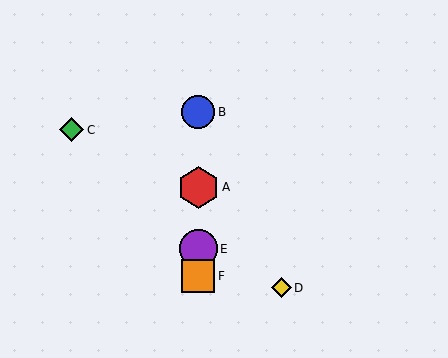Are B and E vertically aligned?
Yes, both are at x≈198.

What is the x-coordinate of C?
Object C is at x≈72.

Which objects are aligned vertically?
Objects A, B, E, F are aligned vertically.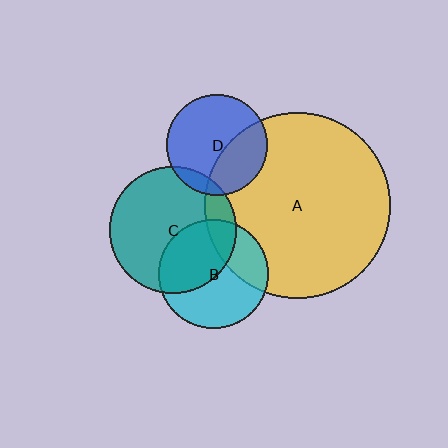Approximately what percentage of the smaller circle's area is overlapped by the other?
Approximately 35%.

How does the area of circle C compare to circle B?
Approximately 1.3 times.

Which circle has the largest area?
Circle A (yellow).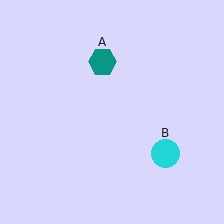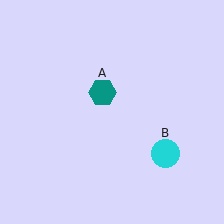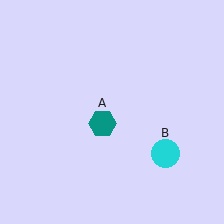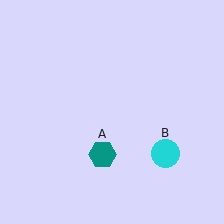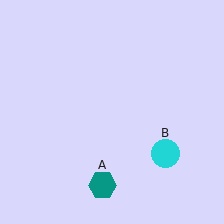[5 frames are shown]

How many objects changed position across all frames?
1 object changed position: teal hexagon (object A).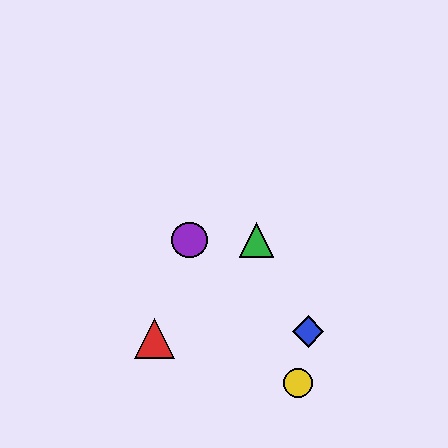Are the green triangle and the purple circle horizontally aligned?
Yes, both are at y≈240.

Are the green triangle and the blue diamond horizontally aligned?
No, the green triangle is at y≈240 and the blue diamond is at y≈332.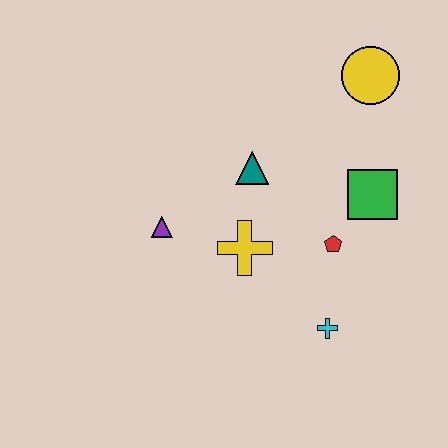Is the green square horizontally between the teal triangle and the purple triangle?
No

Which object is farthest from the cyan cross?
The yellow circle is farthest from the cyan cross.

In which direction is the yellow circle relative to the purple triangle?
The yellow circle is to the right of the purple triangle.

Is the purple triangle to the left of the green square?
Yes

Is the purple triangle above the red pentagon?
Yes